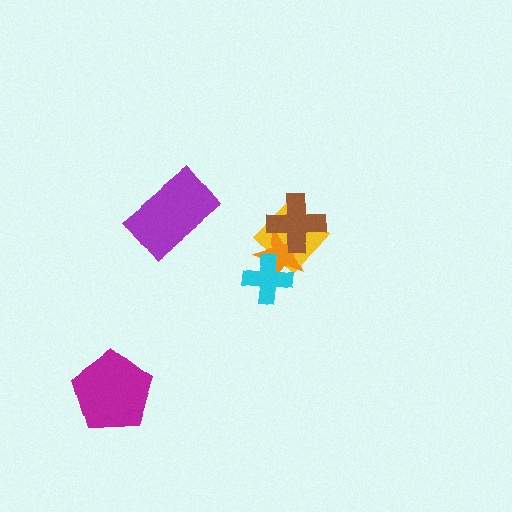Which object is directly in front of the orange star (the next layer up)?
The cyan cross is directly in front of the orange star.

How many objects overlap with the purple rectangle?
0 objects overlap with the purple rectangle.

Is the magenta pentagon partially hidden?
No, no other shape covers it.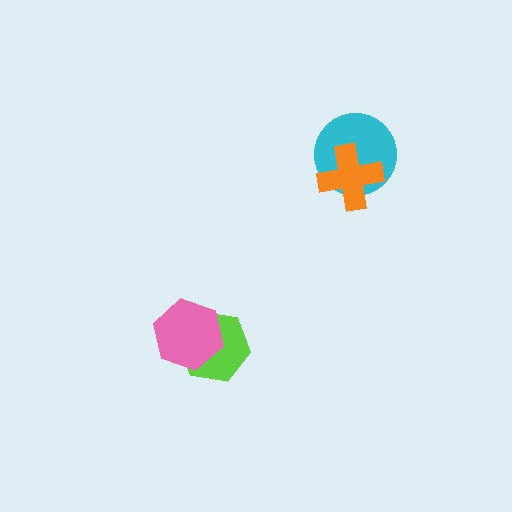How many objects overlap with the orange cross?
1 object overlaps with the orange cross.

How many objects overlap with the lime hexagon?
1 object overlaps with the lime hexagon.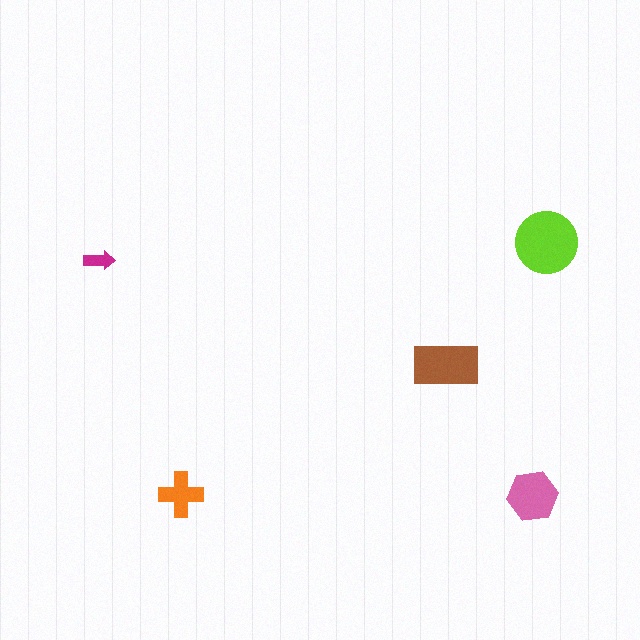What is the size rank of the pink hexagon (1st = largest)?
3rd.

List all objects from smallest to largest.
The magenta arrow, the orange cross, the pink hexagon, the brown rectangle, the lime circle.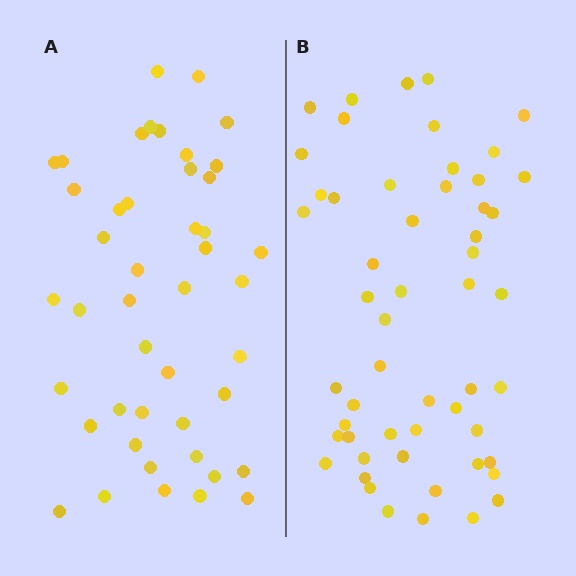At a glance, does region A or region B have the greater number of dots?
Region B (the right region) has more dots.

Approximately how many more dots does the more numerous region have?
Region B has roughly 8 or so more dots than region A.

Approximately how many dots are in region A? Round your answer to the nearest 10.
About 40 dots. (The exact count is 45, which rounds to 40.)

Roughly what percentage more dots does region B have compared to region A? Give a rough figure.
About 20% more.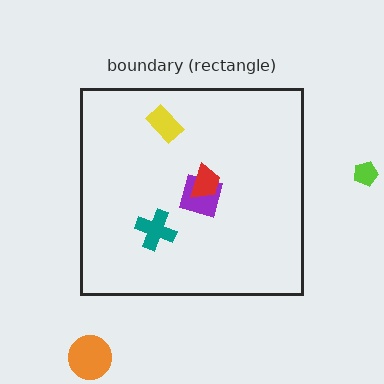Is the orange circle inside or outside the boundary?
Outside.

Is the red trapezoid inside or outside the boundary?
Inside.